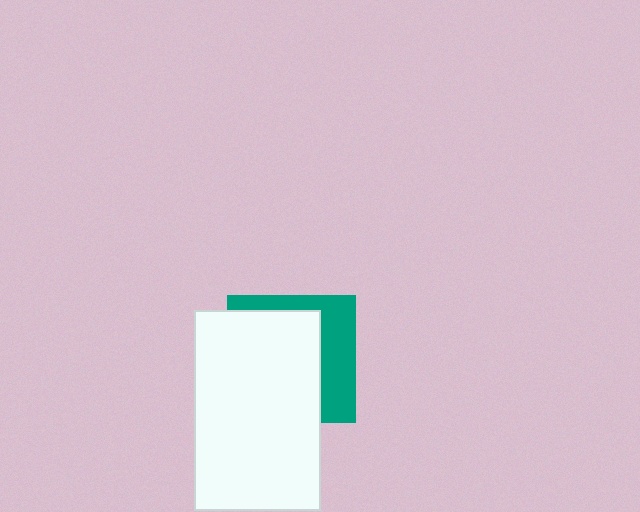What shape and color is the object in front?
The object in front is a white rectangle.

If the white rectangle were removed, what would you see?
You would see the complete teal square.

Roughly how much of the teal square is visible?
A small part of it is visible (roughly 35%).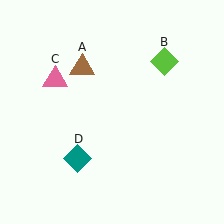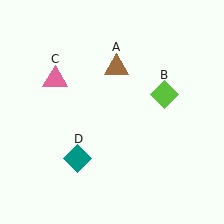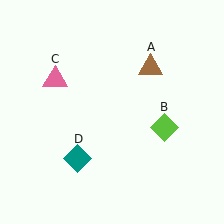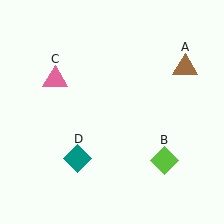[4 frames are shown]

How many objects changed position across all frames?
2 objects changed position: brown triangle (object A), lime diamond (object B).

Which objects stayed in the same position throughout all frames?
Pink triangle (object C) and teal diamond (object D) remained stationary.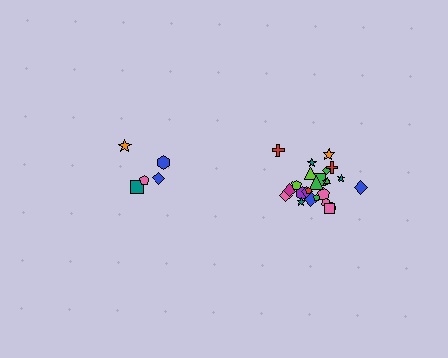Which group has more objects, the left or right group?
The right group.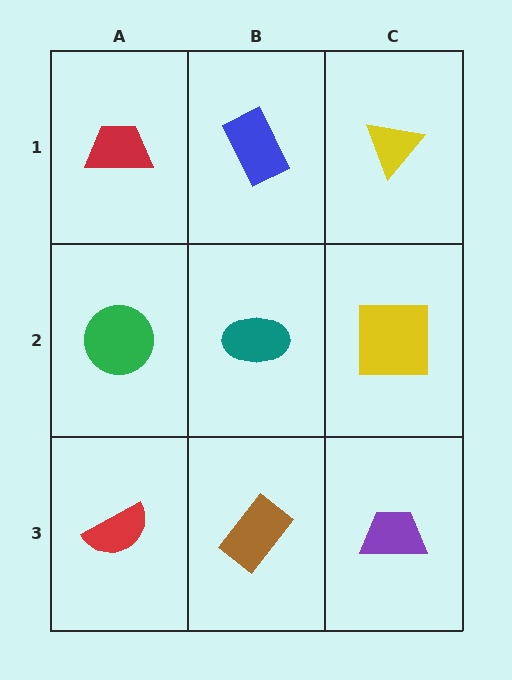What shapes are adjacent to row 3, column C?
A yellow square (row 2, column C), a brown rectangle (row 3, column B).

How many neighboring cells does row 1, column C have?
2.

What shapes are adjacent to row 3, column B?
A teal ellipse (row 2, column B), a red semicircle (row 3, column A), a purple trapezoid (row 3, column C).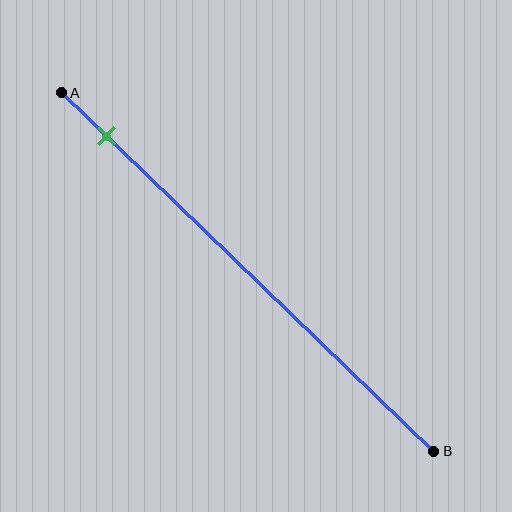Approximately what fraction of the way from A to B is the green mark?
The green mark is approximately 10% of the way from A to B.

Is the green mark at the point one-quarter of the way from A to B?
No, the mark is at about 10% from A, not at the 25% one-quarter point.